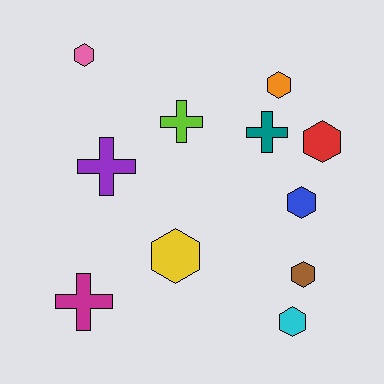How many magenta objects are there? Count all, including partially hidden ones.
There is 1 magenta object.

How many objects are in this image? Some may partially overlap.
There are 11 objects.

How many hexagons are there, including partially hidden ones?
There are 7 hexagons.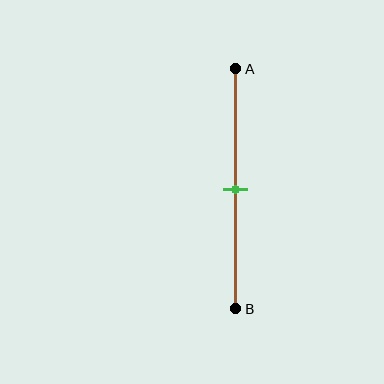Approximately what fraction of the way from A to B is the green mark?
The green mark is approximately 50% of the way from A to B.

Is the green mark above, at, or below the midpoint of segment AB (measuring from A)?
The green mark is approximately at the midpoint of segment AB.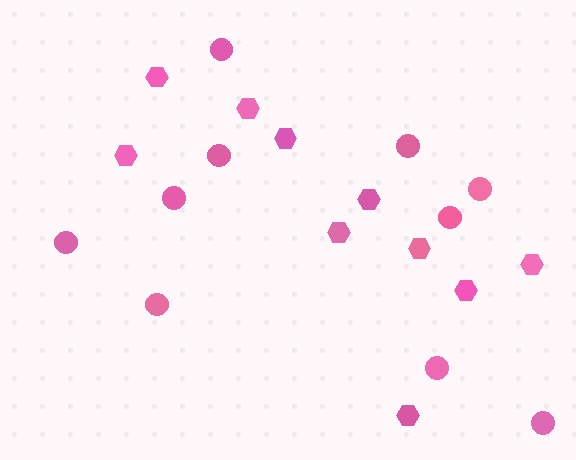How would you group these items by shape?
There are 2 groups: one group of hexagons (10) and one group of circles (10).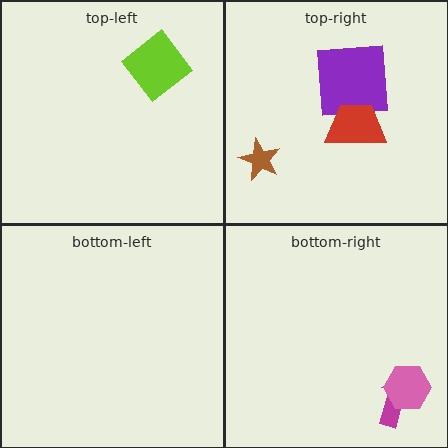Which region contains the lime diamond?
The top-left region.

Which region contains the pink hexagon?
The bottom-right region.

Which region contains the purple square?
The top-right region.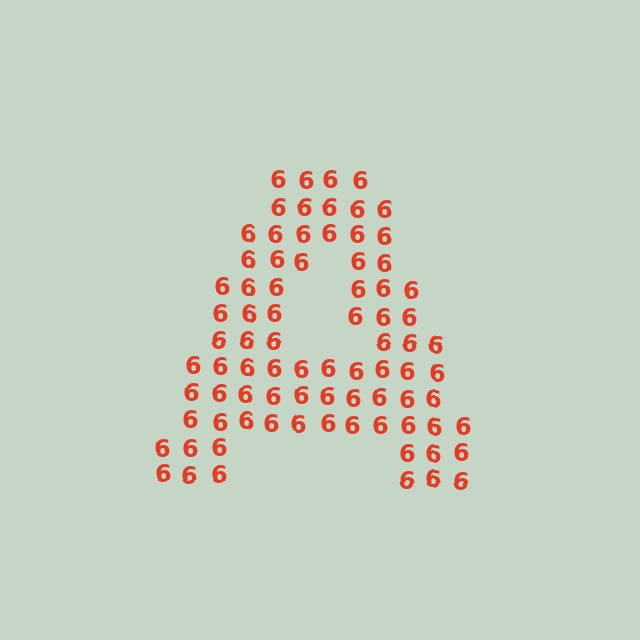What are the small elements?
The small elements are digit 6's.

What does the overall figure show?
The overall figure shows the letter A.